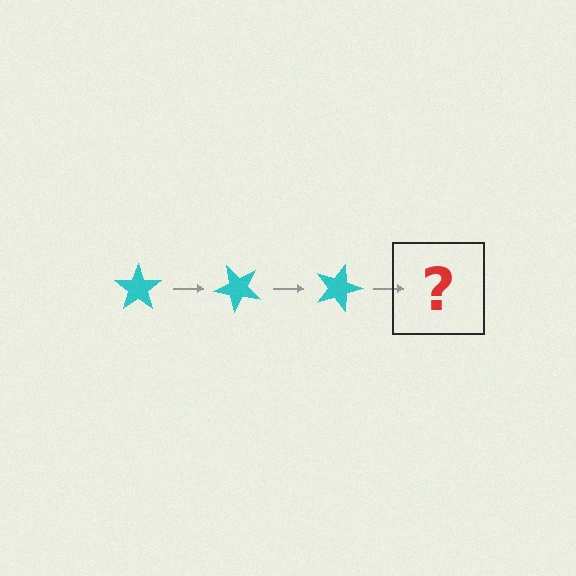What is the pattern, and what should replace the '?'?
The pattern is that the star rotates 45 degrees each step. The '?' should be a cyan star rotated 135 degrees.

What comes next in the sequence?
The next element should be a cyan star rotated 135 degrees.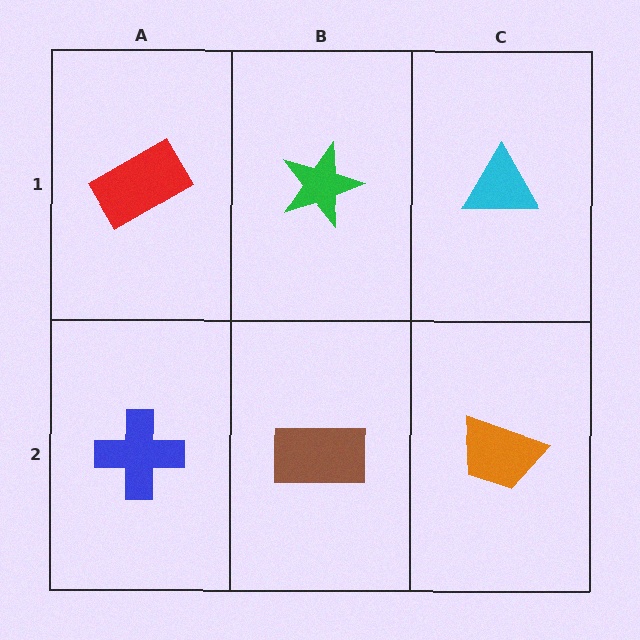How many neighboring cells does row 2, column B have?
3.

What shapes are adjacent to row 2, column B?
A green star (row 1, column B), a blue cross (row 2, column A), an orange trapezoid (row 2, column C).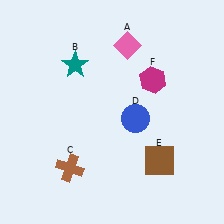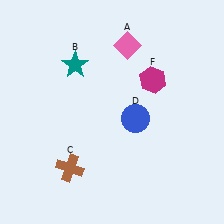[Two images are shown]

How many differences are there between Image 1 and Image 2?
There is 1 difference between the two images.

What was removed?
The brown square (E) was removed in Image 2.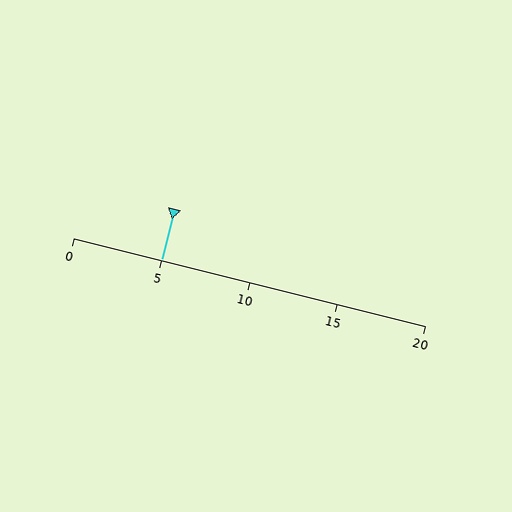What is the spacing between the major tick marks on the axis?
The major ticks are spaced 5 apart.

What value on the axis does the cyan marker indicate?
The marker indicates approximately 5.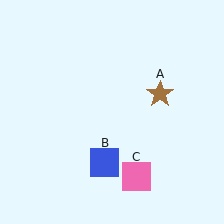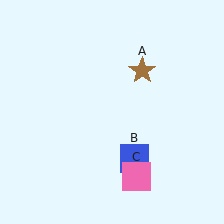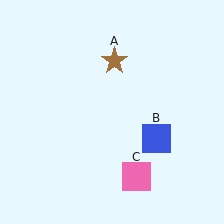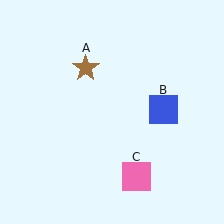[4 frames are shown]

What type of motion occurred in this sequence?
The brown star (object A), blue square (object B) rotated counterclockwise around the center of the scene.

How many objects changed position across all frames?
2 objects changed position: brown star (object A), blue square (object B).